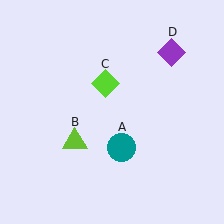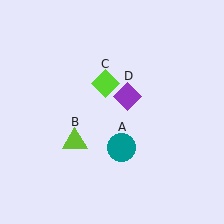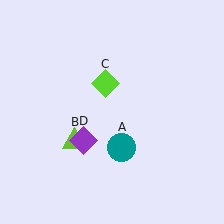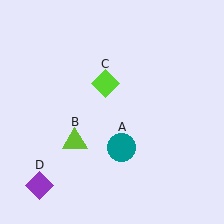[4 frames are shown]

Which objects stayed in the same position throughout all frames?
Teal circle (object A) and lime triangle (object B) and lime diamond (object C) remained stationary.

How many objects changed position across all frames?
1 object changed position: purple diamond (object D).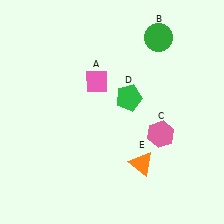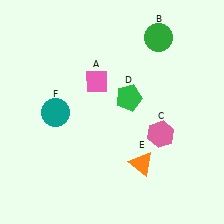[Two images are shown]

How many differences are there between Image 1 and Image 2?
There is 1 difference between the two images.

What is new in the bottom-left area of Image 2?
A teal circle (F) was added in the bottom-left area of Image 2.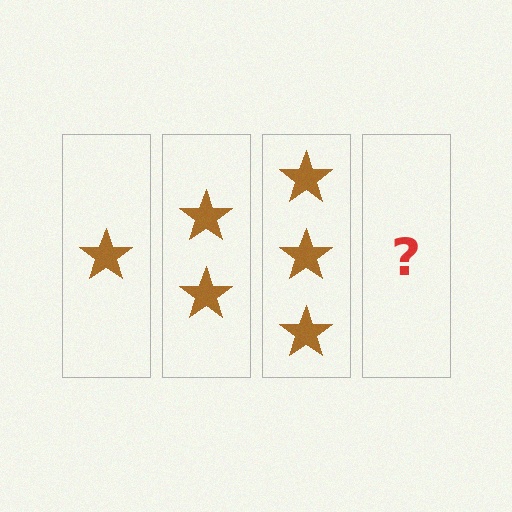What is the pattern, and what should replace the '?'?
The pattern is that each step adds one more star. The '?' should be 4 stars.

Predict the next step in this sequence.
The next step is 4 stars.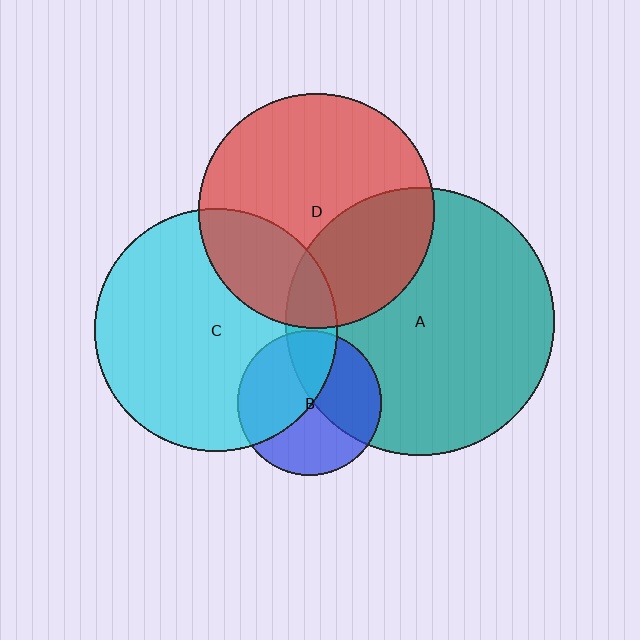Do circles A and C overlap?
Yes.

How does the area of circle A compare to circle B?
Approximately 3.4 times.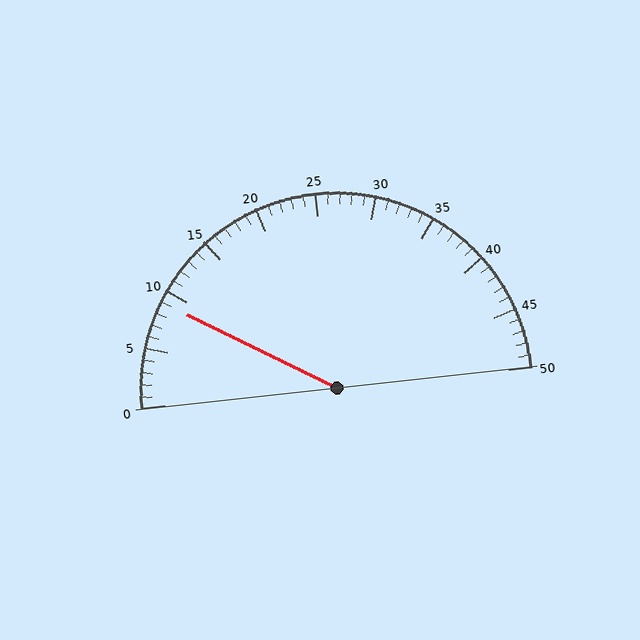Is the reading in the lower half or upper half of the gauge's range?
The reading is in the lower half of the range (0 to 50).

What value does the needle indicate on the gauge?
The needle indicates approximately 9.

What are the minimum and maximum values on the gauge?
The gauge ranges from 0 to 50.